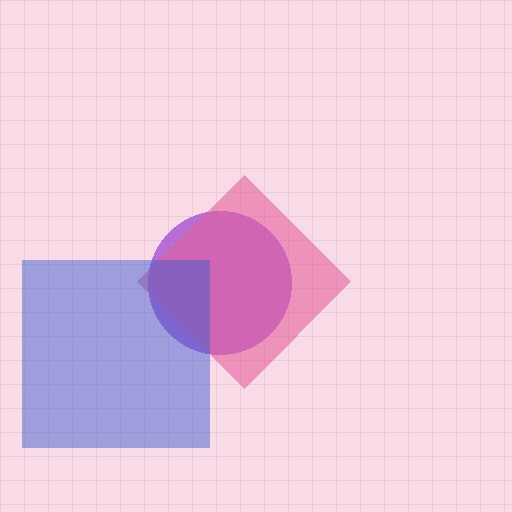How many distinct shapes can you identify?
There are 3 distinct shapes: a purple circle, a pink diamond, a blue square.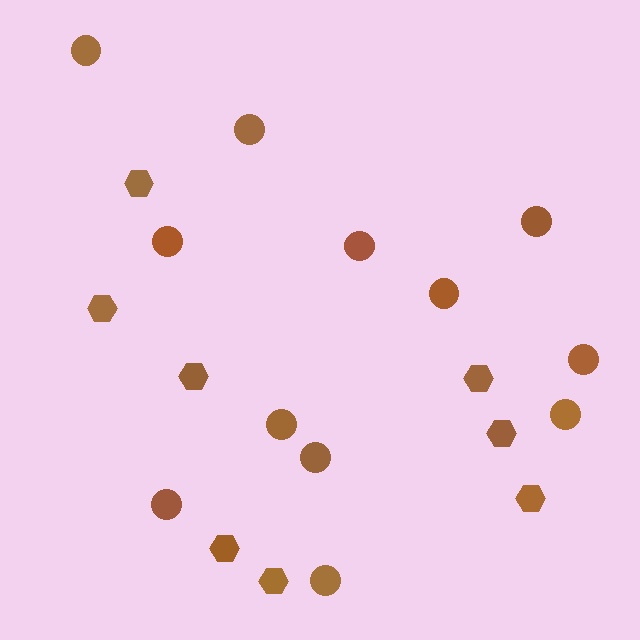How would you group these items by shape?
There are 2 groups: one group of hexagons (8) and one group of circles (12).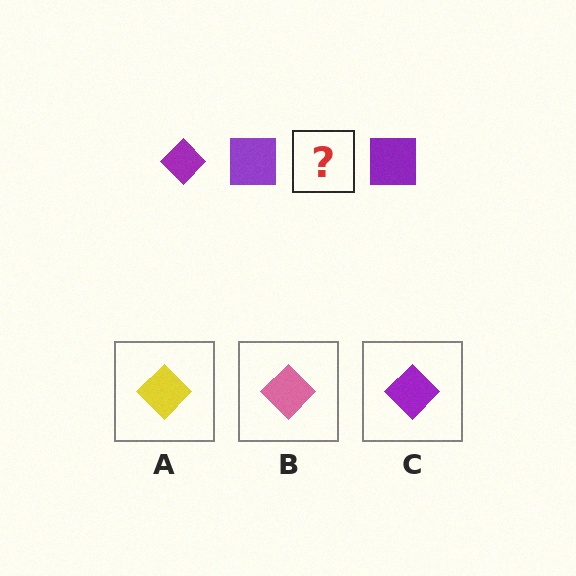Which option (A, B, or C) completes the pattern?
C.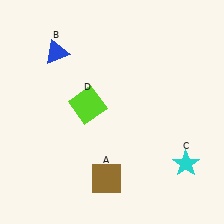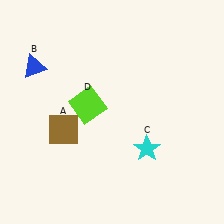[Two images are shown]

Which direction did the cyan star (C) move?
The cyan star (C) moved left.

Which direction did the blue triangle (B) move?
The blue triangle (B) moved left.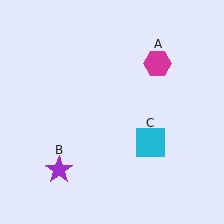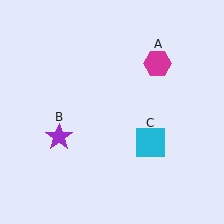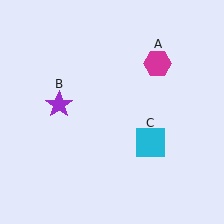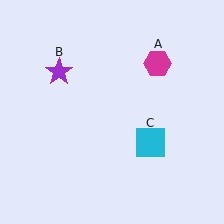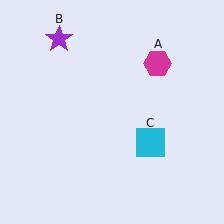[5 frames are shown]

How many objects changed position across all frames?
1 object changed position: purple star (object B).